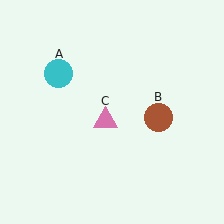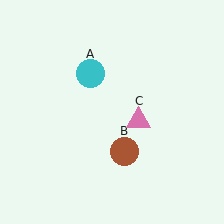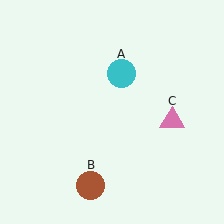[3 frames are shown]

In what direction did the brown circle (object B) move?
The brown circle (object B) moved down and to the left.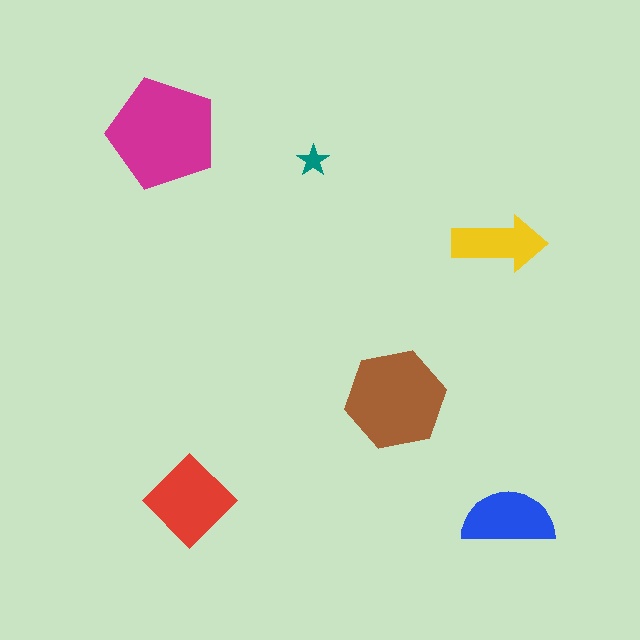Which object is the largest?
The magenta pentagon.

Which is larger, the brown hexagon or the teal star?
The brown hexagon.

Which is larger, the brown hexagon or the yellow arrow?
The brown hexagon.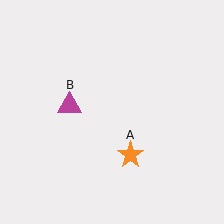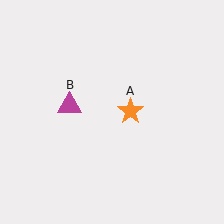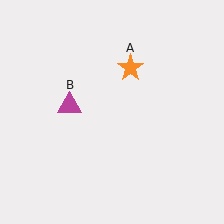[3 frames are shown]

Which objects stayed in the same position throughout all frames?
Magenta triangle (object B) remained stationary.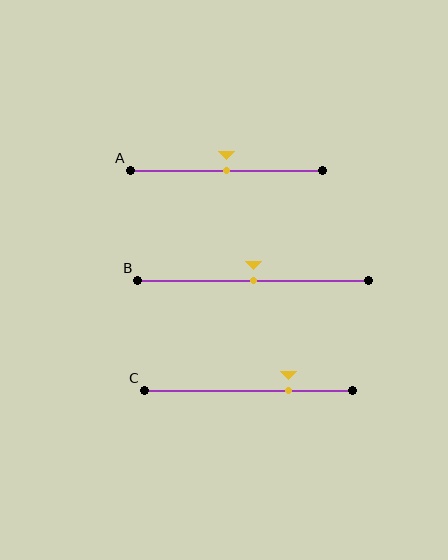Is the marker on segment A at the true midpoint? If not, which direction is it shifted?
Yes, the marker on segment A is at the true midpoint.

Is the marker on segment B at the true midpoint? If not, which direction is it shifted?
Yes, the marker on segment B is at the true midpoint.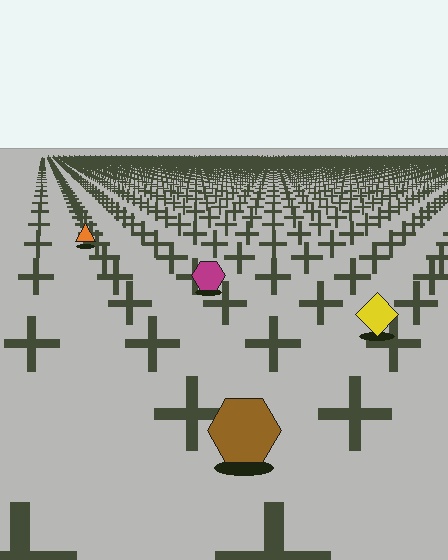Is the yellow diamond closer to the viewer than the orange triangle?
Yes. The yellow diamond is closer — you can tell from the texture gradient: the ground texture is coarser near it.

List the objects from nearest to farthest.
From nearest to farthest: the brown hexagon, the yellow diamond, the magenta hexagon, the orange triangle.